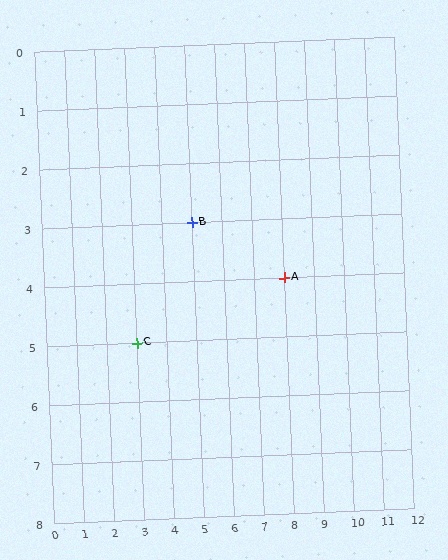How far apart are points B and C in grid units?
Points B and C are 2 columns and 2 rows apart (about 2.8 grid units diagonally).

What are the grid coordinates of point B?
Point B is at grid coordinates (5, 3).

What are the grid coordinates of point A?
Point A is at grid coordinates (8, 4).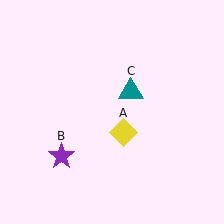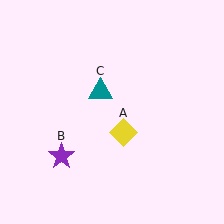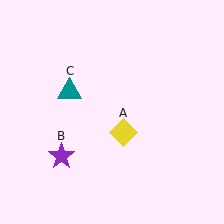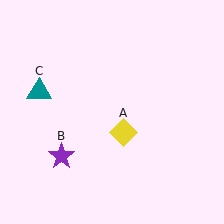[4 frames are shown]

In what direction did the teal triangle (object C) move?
The teal triangle (object C) moved left.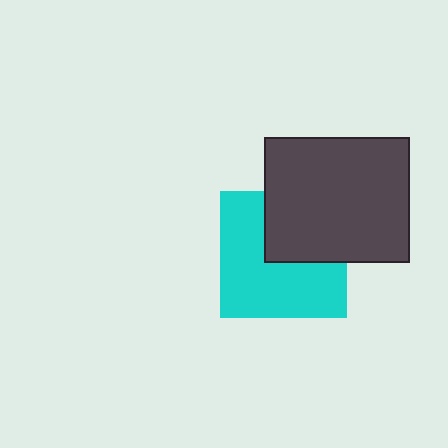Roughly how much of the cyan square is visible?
About half of it is visible (roughly 62%).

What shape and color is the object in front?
The object in front is a dark gray rectangle.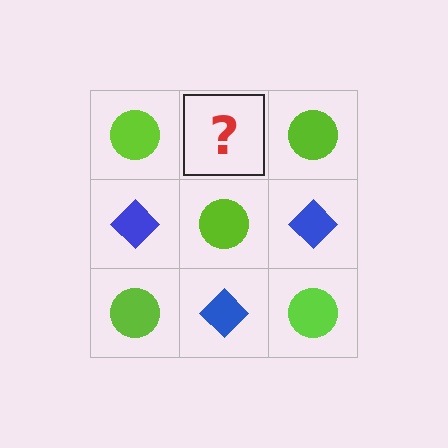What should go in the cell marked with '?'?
The missing cell should contain a blue diamond.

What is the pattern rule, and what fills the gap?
The rule is that it alternates lime circle and blue diamond in a checkerboard pattern. The gap should be filled with a blue diamond.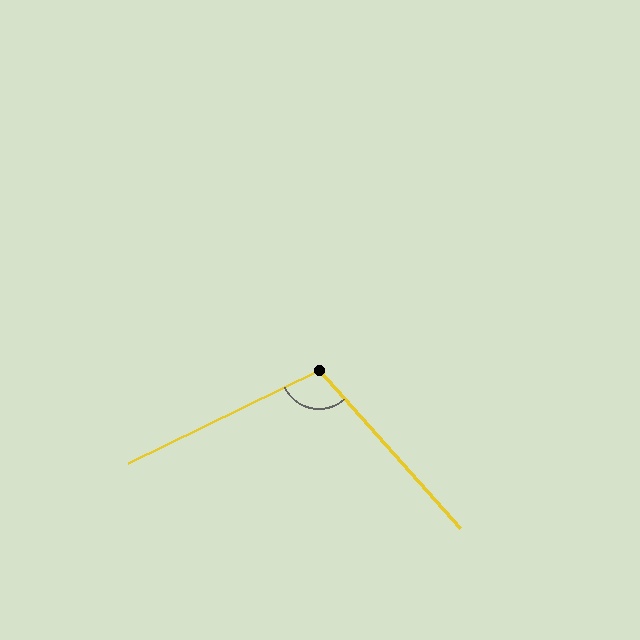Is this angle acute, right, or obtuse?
It is obtuse.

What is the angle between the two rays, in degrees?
Approximately 106 degrees.